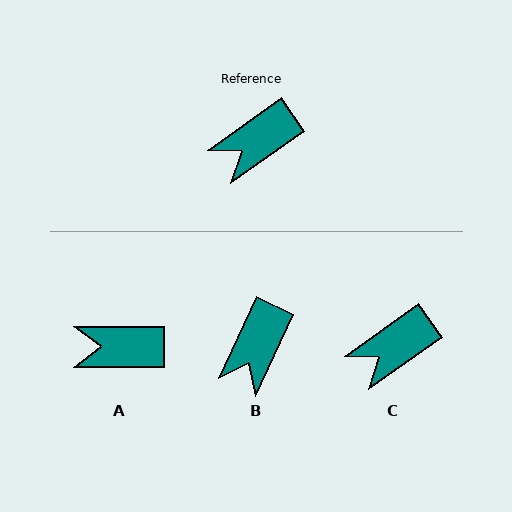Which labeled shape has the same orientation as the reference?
C.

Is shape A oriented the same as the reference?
No, it is off by about 35 degrees.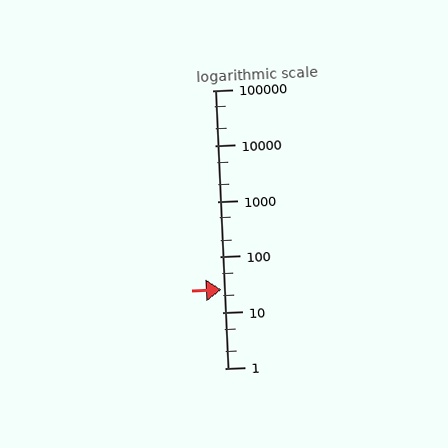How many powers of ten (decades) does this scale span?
The scale spans 5 decades, from 1 to 100000.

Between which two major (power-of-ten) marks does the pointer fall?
The pointer is between 10 and 100.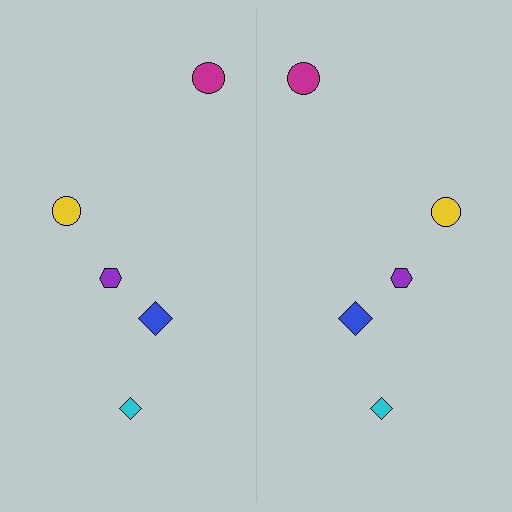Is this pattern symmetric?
Yes, this pattern has bilateral (reflection) symmetry.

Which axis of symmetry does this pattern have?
The pattern has a vertical axis of symmetry running through the center of the image.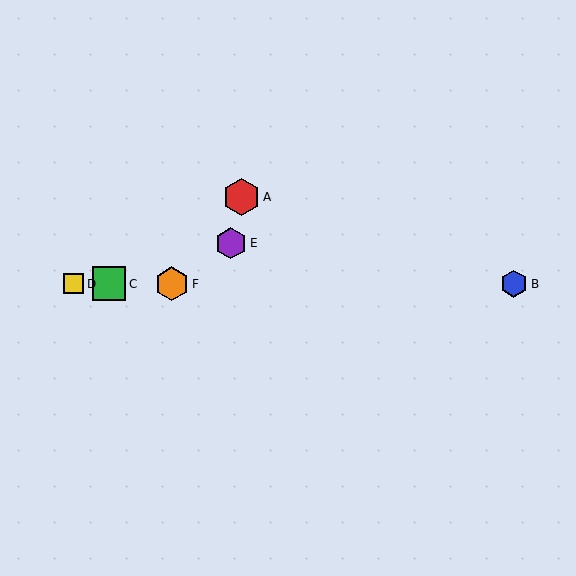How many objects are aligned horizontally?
4 objects (B, C, D, F) are aligned horizontally.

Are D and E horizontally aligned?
No, D is at y≈284 and E is at y≈243.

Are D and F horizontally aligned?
Yes, both are at y≈284.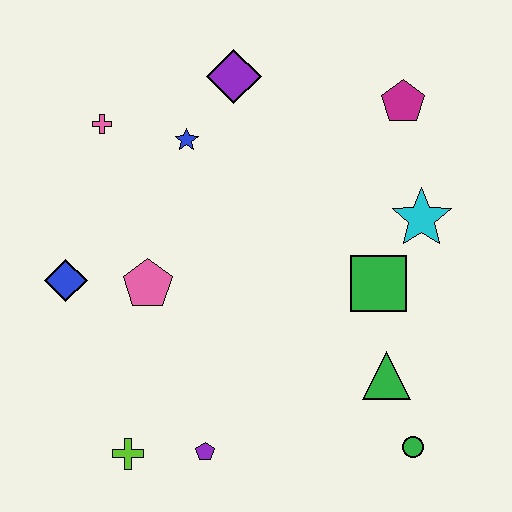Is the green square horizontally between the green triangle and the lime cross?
Yes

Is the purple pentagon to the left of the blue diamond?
No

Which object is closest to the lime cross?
The purple pentagon is closest to the lime cross.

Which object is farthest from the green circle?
The pink cross is farthest from the green circle.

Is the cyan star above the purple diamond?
No